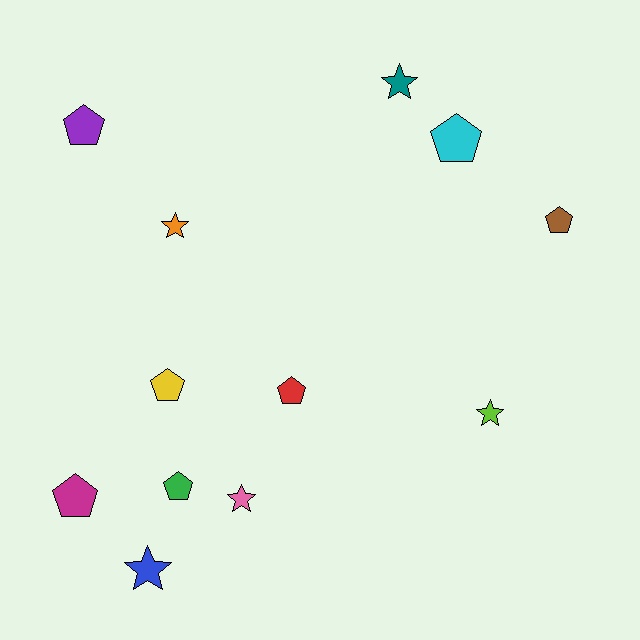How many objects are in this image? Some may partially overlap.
There are 12 objects.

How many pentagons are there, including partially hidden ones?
There are 7 pentagons.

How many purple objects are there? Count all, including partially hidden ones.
There is 1 purple object.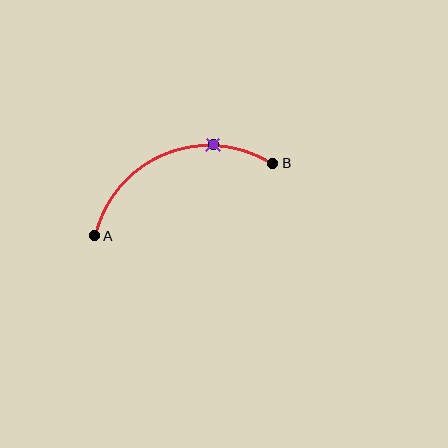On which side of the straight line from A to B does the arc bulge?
The arc bulges above the straight line connecting A and B.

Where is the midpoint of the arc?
The arc midpoint is the point on the curve farthest from the straight line joining A and B. It sits above that line.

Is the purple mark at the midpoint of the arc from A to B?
No. The purple mark lies on the arc but is closer to endpoint B. The arc midpoint would be at the point on the curve equidistant along the arc from both A and B.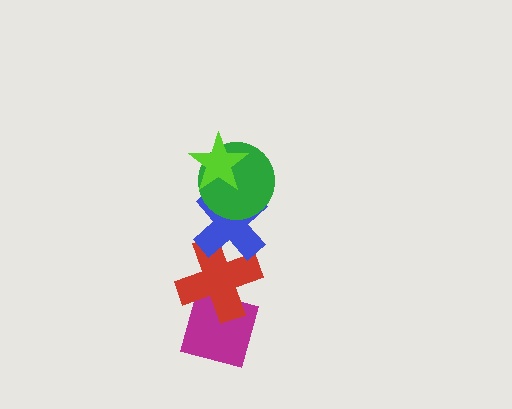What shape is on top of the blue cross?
The green circle is on top of the blue cross.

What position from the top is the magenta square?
The magenta square is 5th from the top.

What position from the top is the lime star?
The lime star is 1st from the top.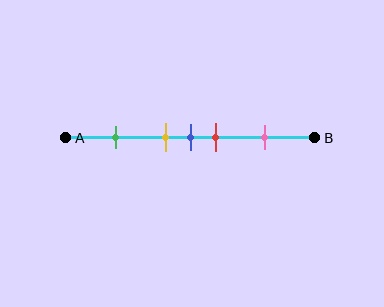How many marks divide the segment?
There are 5 marks dividing the segment.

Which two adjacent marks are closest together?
The yellow and blue marks are the closest adjacent pair.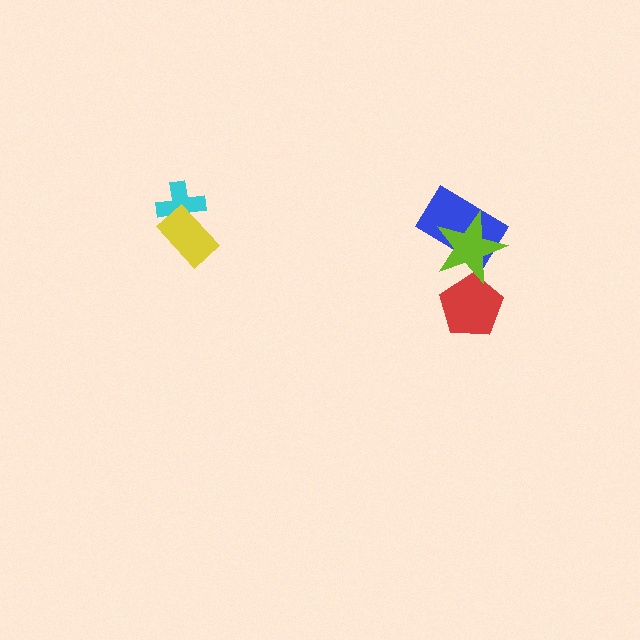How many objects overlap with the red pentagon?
1 object overlaps with the red pentagon.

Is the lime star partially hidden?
No, no other shape covers it.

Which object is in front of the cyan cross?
The yellow rectangle is in front of the cyan cross.